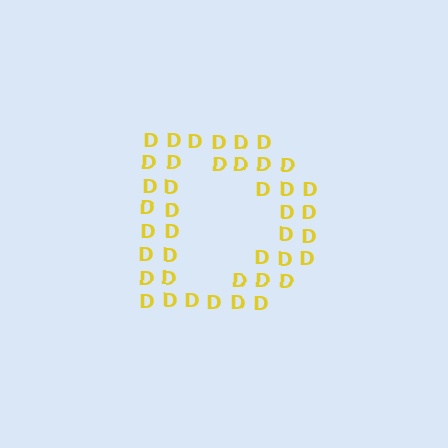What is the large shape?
The large shape is the letter D.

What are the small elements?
The small elements are letter D's.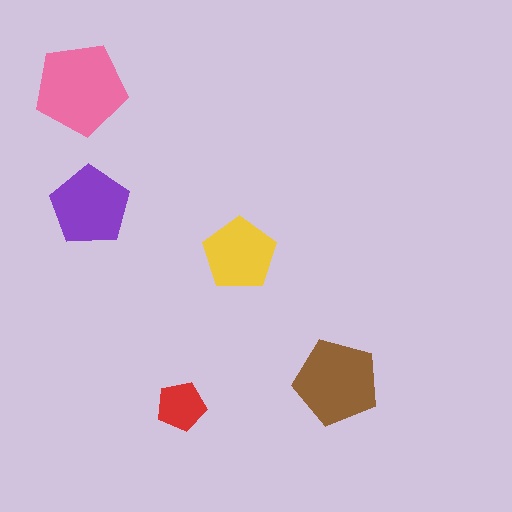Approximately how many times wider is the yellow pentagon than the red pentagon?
About 1.5 times wider.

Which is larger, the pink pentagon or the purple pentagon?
The pink one.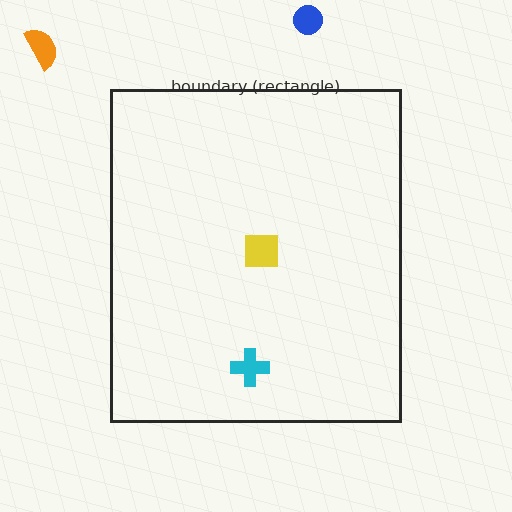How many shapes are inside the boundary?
2 inside, 2 outside.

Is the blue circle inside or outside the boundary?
Outside.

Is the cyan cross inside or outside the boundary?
Inside.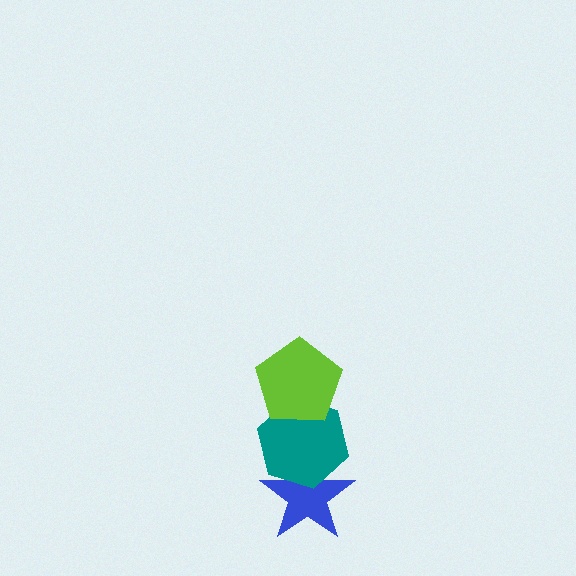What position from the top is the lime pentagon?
The lime pentagon is 1st from the top.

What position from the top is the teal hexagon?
The teal hexagon is 2nd from the top.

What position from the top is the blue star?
The blue star is 3rd from the top.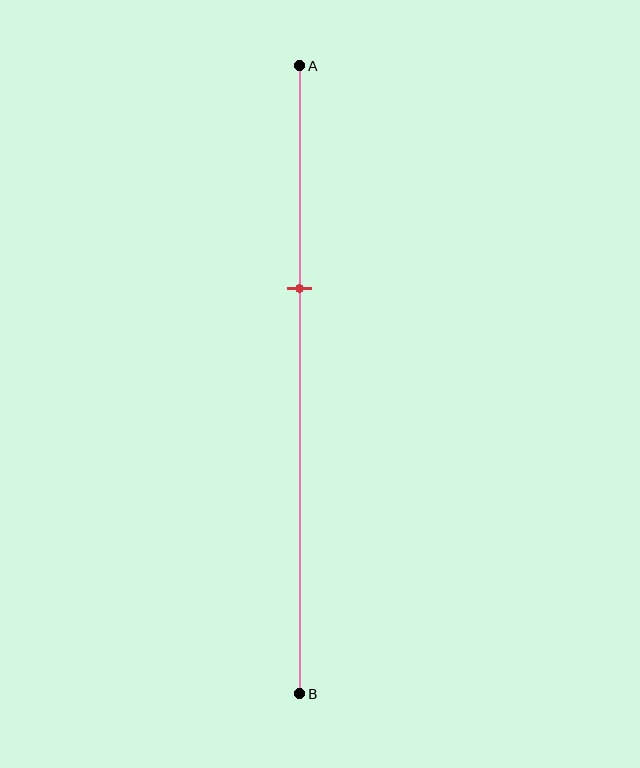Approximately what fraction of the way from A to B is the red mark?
The red mark is approximately 35% of the way from A to B.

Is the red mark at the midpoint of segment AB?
No, the mark is at about 35% from A, not at the 50% midpoint.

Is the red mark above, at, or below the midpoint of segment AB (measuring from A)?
The red mark is above the midpoint of segment AB.